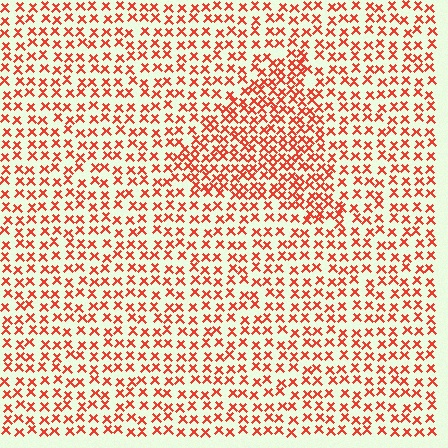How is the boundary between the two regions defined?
The boundary is defined by a change in element density (approximately 1.7x ratio). All elements are the same color, size, and shape.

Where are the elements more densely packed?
The elements are more densely packed inside the triangle boundary.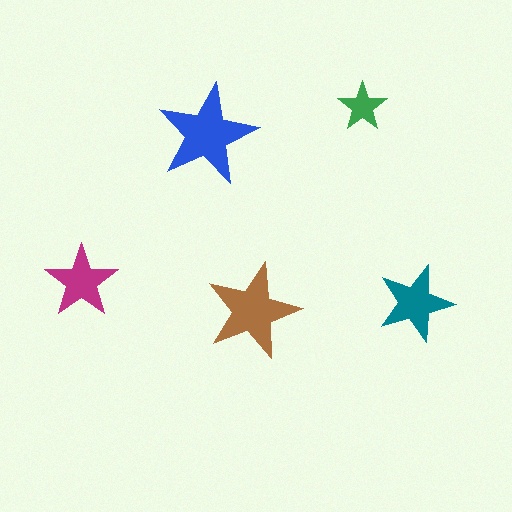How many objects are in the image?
There are 5 objects in the image.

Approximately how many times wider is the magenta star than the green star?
About 1.5 times wider.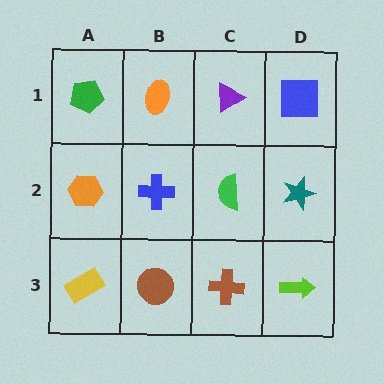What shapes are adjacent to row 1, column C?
A green semicircle (row 2, column C), an orange ellipse (row 1, column B), a blue square (row 1, column D).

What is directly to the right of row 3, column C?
A lime arrow.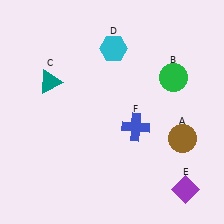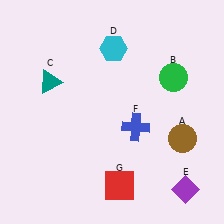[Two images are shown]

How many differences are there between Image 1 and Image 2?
There is 1 difference between the two images.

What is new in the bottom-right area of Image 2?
A red square (G) was added in the bottom-right area of Image 2.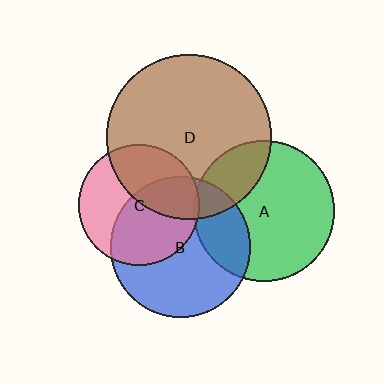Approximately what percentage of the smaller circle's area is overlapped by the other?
Approximately 5%.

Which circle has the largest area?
Circle D (brown).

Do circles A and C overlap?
Yes.